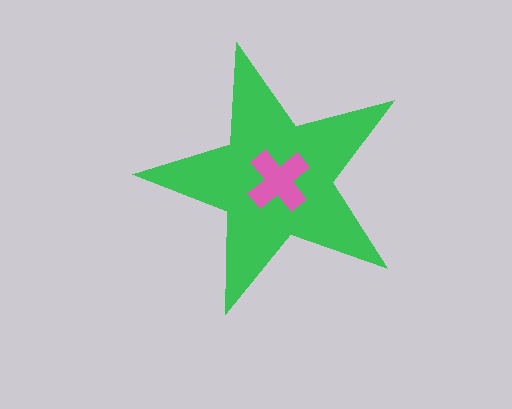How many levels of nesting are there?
2.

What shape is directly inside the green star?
The pink cross.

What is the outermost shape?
The green star.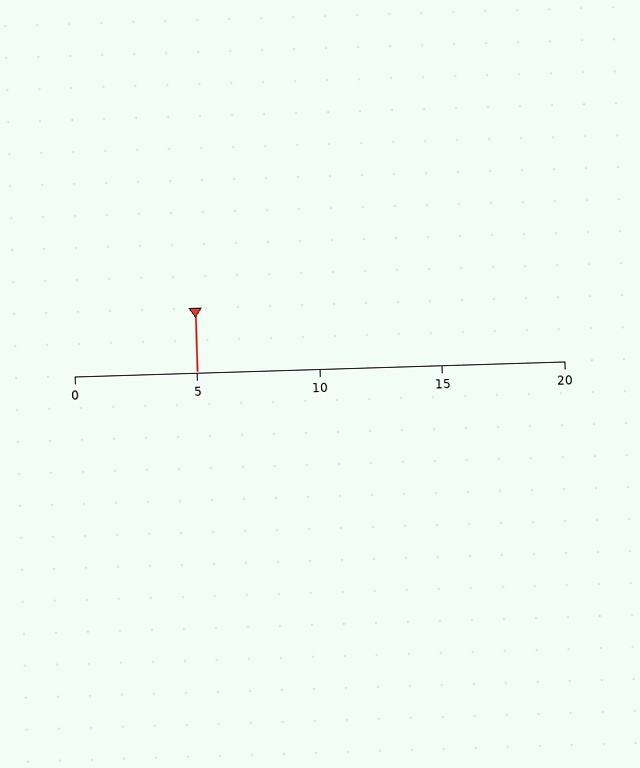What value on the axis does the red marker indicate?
The marker indicates approximately 5.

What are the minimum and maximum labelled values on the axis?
The axis runs from 0 to 20.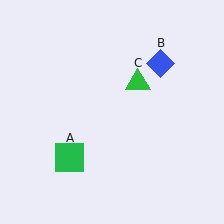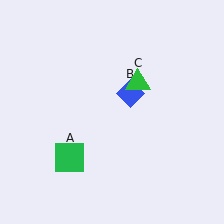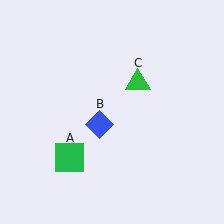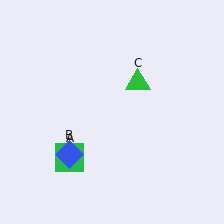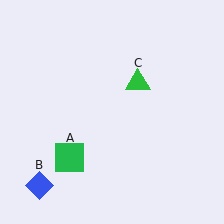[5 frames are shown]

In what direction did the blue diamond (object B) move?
The blue diamond (object B) moved down and to the left.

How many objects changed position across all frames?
1 object changed position: blue diamond (object B).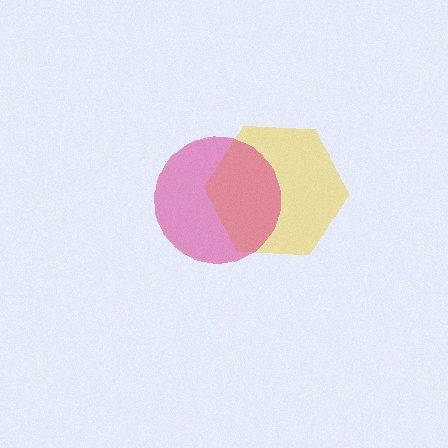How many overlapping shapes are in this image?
There are 2 overlapping shapes in the image.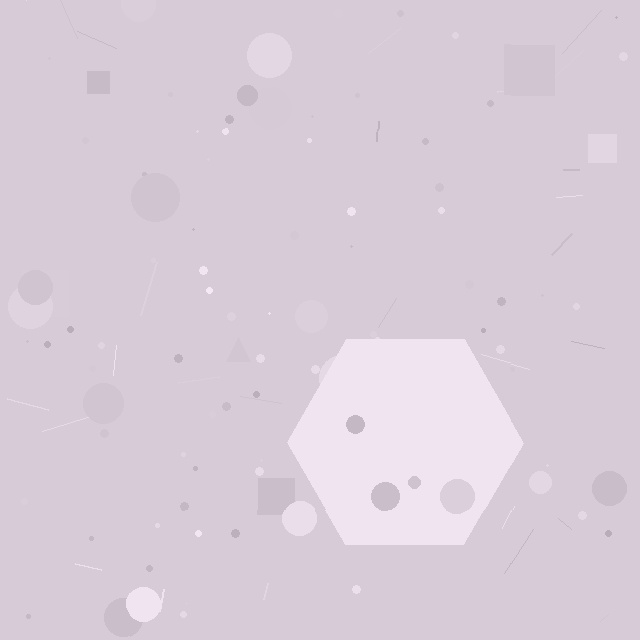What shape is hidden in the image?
A hexagon is hidden in the image.